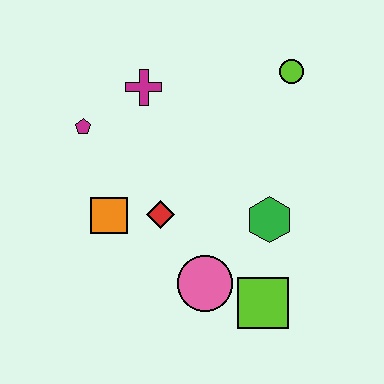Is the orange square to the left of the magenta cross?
Yes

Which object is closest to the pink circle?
The lime square is closest to the pink circle.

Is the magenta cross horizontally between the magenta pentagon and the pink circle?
Yes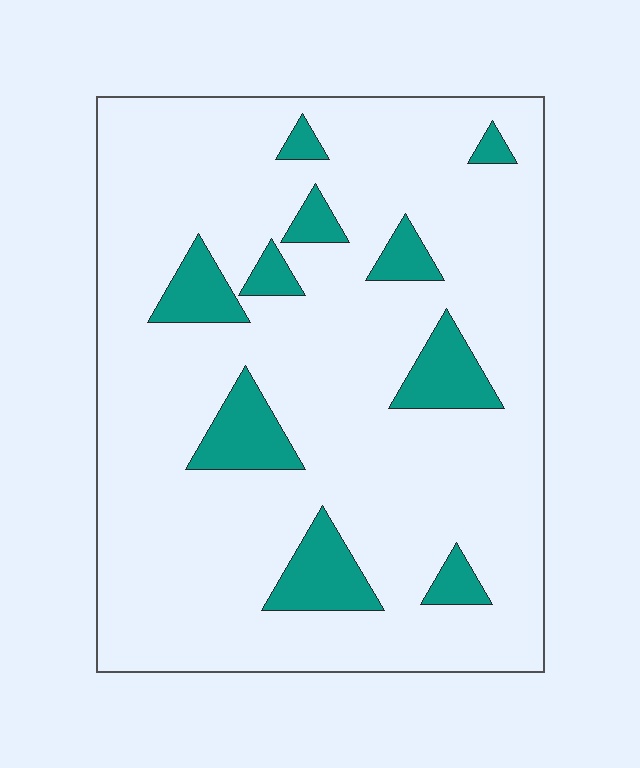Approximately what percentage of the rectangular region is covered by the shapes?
Approximately 15%.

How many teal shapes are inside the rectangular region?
10.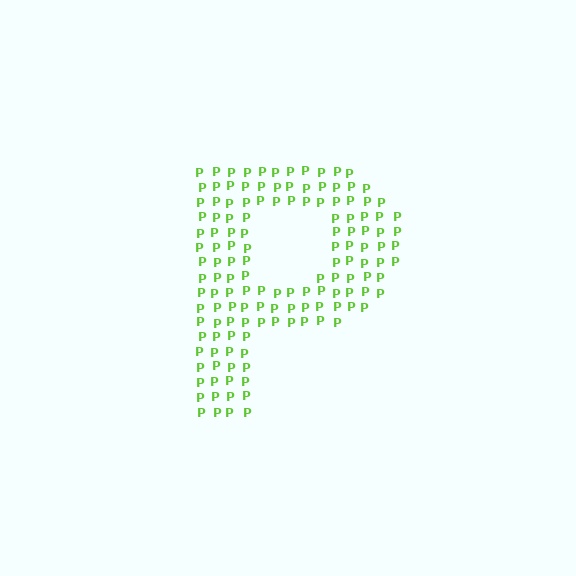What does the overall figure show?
The overall figure shows the letter P.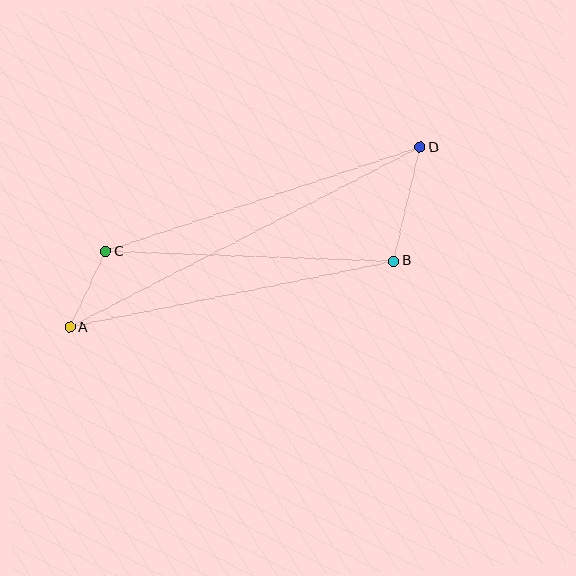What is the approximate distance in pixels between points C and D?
The distance between C and D is approximately 331 pixels.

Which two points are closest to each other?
Points A and C are closest to each other.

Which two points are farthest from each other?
Points A and D are farthest from each other.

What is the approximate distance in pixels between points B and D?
The distance between B and D is approximately 117 pixels.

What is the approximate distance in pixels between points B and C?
The distance between B and C is approximately 288 pixels.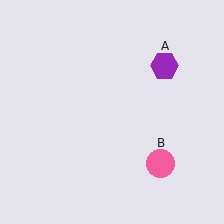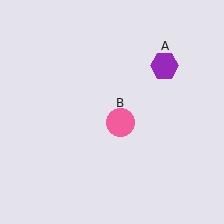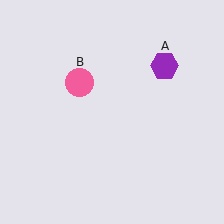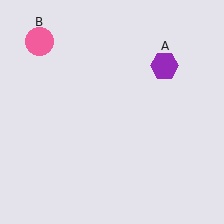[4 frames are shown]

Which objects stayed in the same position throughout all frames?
Purple hexagon (object A) remained stationary.